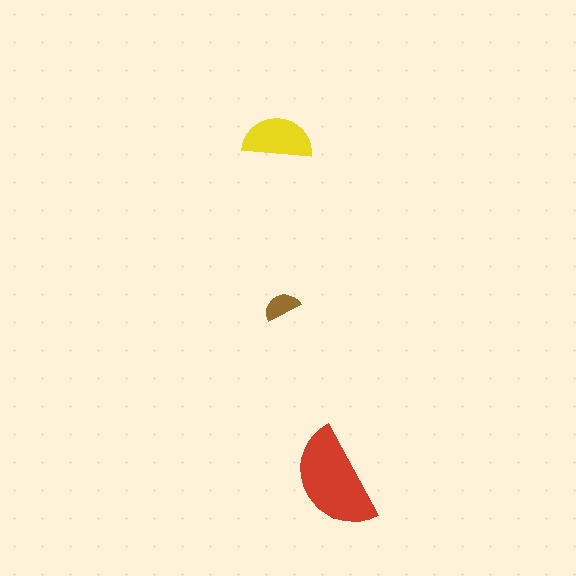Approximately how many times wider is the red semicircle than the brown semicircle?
About 3 times wider.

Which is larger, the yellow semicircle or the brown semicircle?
The yellow one.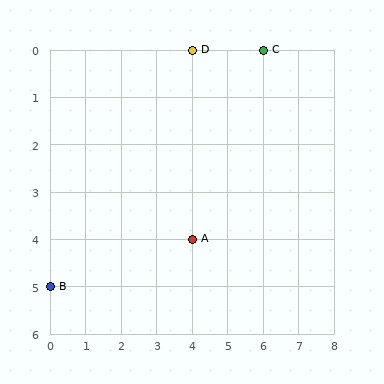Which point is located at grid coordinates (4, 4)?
Point A is at (4, 4).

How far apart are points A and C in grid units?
Points A and C are 2 columns and 4 rows apart (about 4.5 grid units diagonally).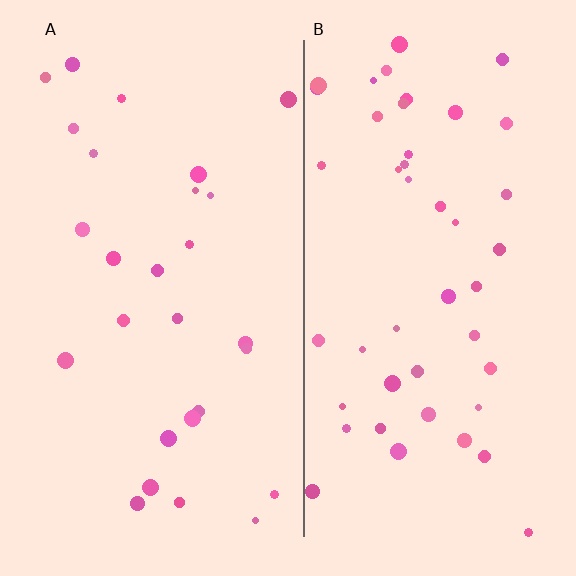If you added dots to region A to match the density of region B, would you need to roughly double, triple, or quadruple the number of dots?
Approximately double.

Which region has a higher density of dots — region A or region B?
B (the right).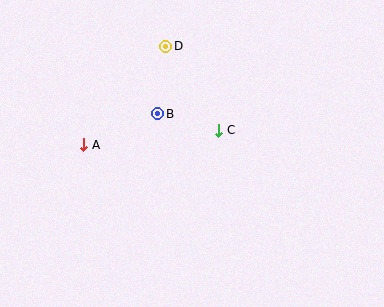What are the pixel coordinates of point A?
Point A is at (84, 145).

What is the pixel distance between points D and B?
The distance between D and B is 68 pixels.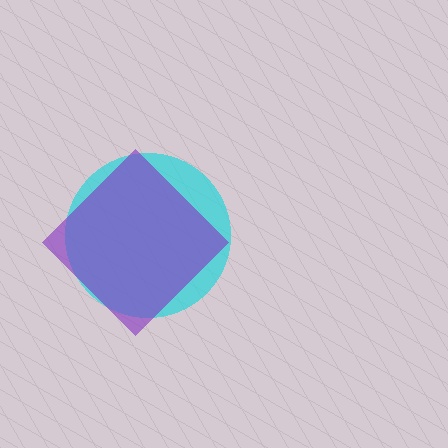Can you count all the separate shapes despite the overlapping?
Yes, there are 2 separate shapes.